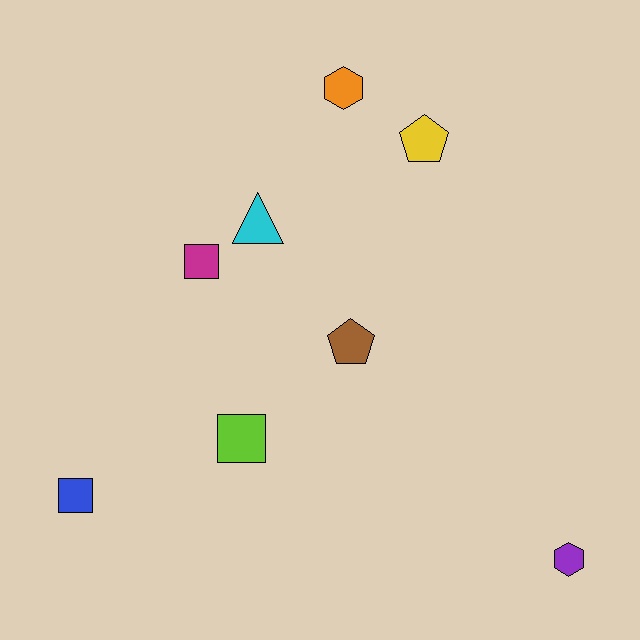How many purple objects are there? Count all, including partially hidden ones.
There is 1 purple object.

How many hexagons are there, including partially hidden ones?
There are 2 hexagons.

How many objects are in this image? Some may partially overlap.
There are 8 objects.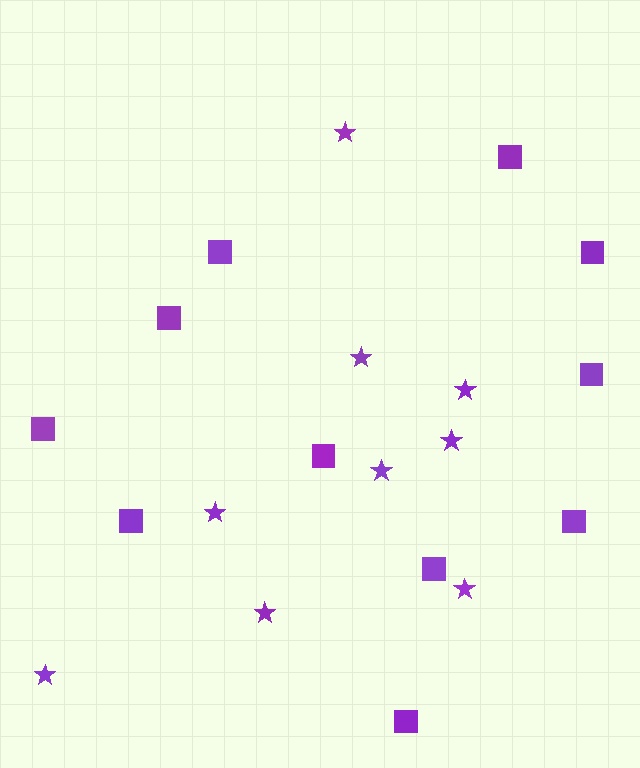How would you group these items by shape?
There are 2 groups: one group of squares (11) and one group of stars (9).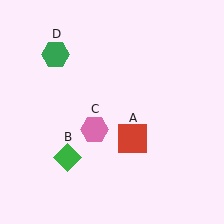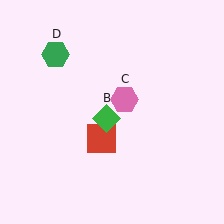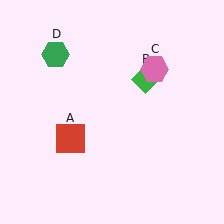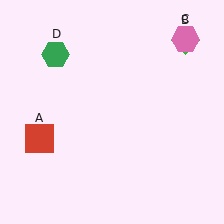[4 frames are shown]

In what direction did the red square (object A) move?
The red square (object A) moved left.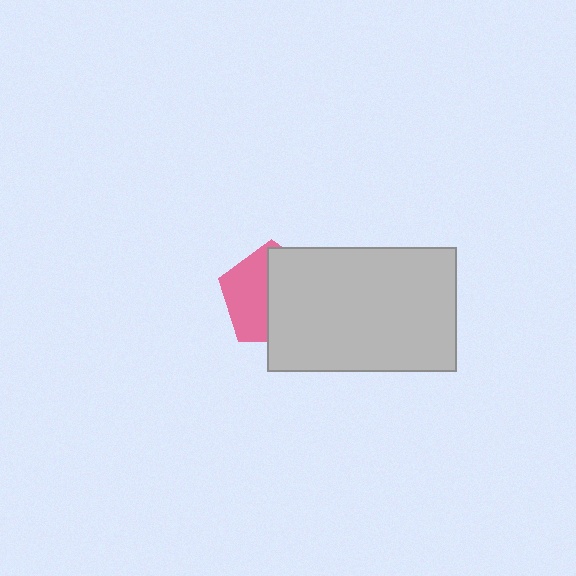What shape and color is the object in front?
The object in front is a light gray rectangle.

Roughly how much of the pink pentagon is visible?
About half of it is visible (roughly 45%).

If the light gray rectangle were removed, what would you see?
You would see the complete pink pentagon.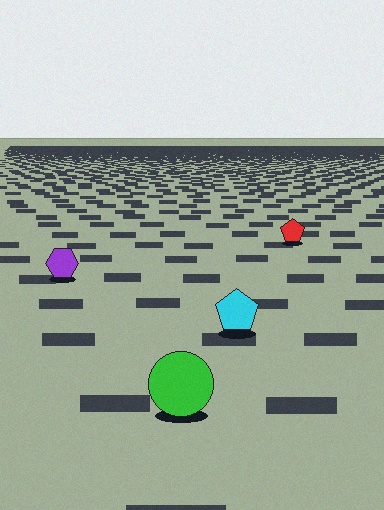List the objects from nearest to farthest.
From nearest to farthest: the green circle, the cyan pentagon, the purple hexagon, the red pentagon.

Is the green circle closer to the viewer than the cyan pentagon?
Yes. The green circle is closer — you can tell from the texture gradient: the ground texture is coarser near it.